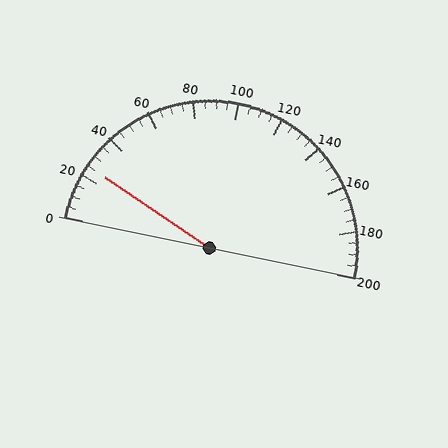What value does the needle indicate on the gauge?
The needle indicates approximately 25.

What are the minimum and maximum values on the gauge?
The gauge ranges from 0 to 200.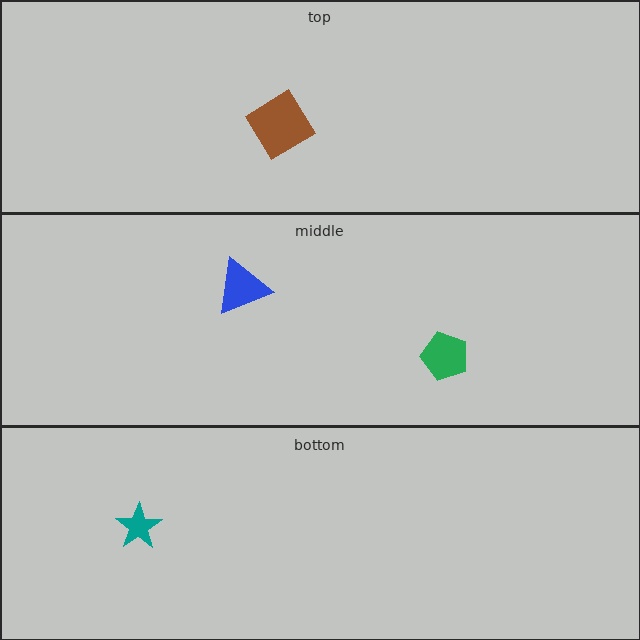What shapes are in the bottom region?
The teal star.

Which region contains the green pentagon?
The middle region.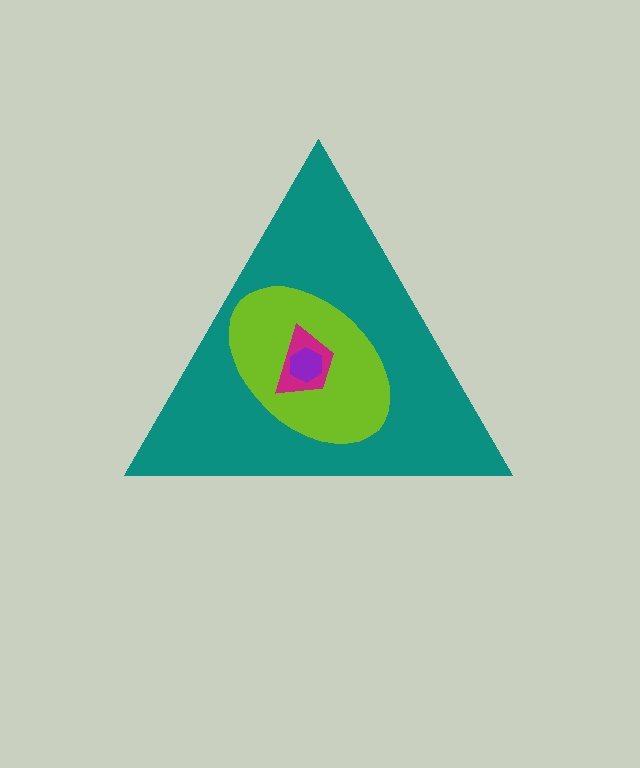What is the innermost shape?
The purple hexagon.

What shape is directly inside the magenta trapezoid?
The purple hexagon.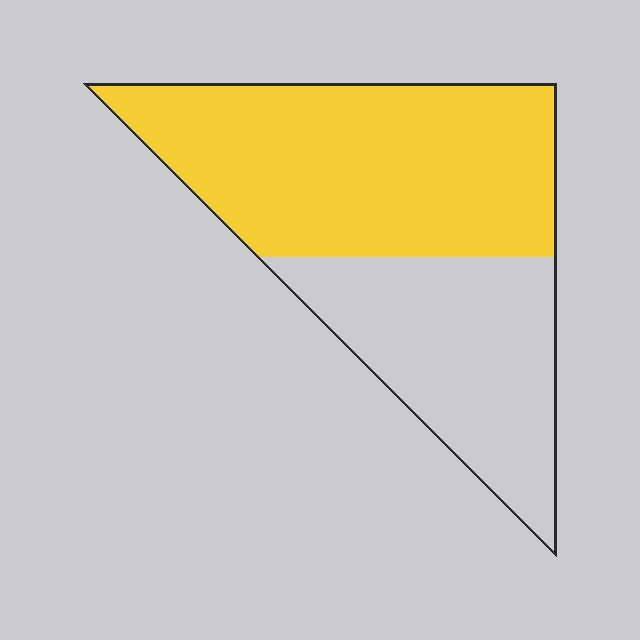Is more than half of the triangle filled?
Yes.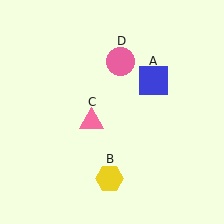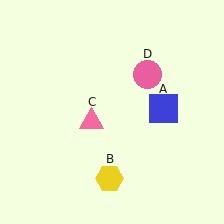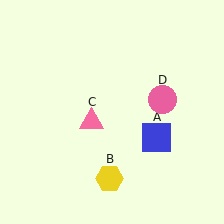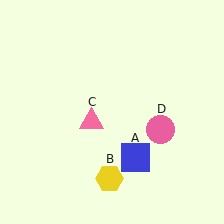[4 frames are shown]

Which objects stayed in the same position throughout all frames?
Yellow hexagon (object B) and pink triangle (object C) remained stationary.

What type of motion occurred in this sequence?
The blue square (object A), pink circle (object D) rotated clockwise around the center of the scene.